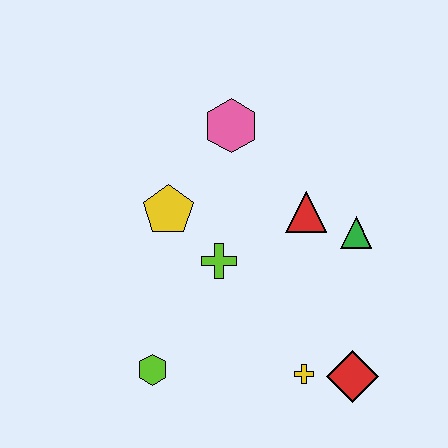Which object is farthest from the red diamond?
The pink hexagon is farthest from the red diamond.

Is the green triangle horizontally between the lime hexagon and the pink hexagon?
No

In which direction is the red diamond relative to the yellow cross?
The red diamond is to the right of the yellow cross.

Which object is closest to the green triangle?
The red triangle is closest to the green triangle.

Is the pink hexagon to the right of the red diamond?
No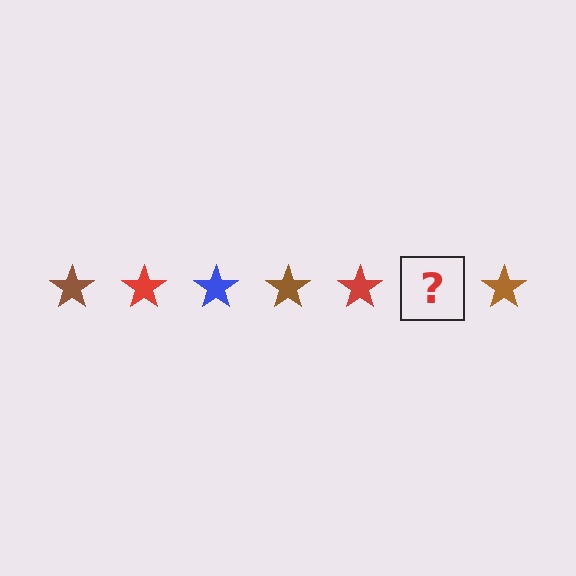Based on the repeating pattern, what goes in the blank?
The blank should be a blue star.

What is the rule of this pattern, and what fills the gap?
The rule is that the pattern cycles through brown, red, blue stars. The gap should be filled with a blue star.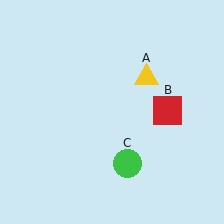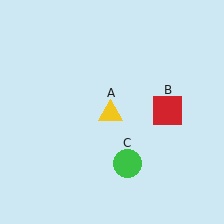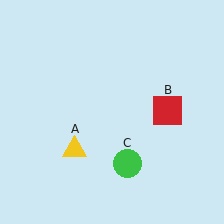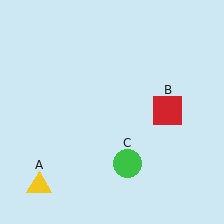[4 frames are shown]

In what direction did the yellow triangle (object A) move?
The yellow triangle (object A) moved down and to the left.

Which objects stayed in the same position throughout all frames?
Red square (object B) and green circle (object C) remained stationary.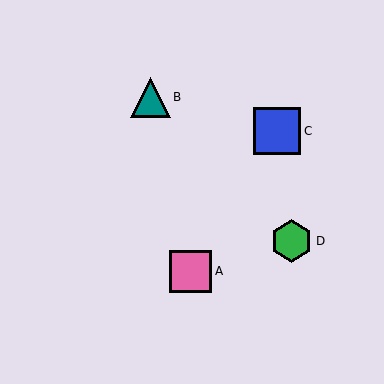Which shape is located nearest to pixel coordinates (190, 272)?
The pink square (labeled A) at (191, 271) is nearest to that location.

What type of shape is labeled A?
Shape A is a pink square.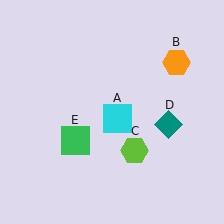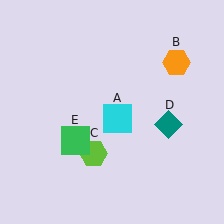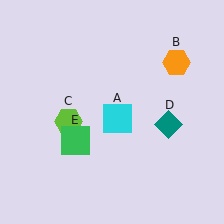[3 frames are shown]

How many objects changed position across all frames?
1 object changed position: lime hexagon (object C).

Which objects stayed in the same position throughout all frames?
Cyan square (object A) and orange hexagon (object B) and teal diamond (object D) and green square (object E) remained stationary.